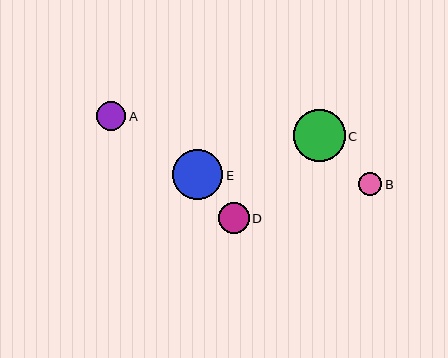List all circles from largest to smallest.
From largest to smallest: C, E, D, A, B.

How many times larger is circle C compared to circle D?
Circle C is approximately 1.7 times the size of circle D.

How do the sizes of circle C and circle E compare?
Circle C and circle E are approximately the same size.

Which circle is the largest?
Circle C is the largest with a size of approximately 51 pixels.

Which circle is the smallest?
Circle B is the smallest with a size of approximately 23 pixels.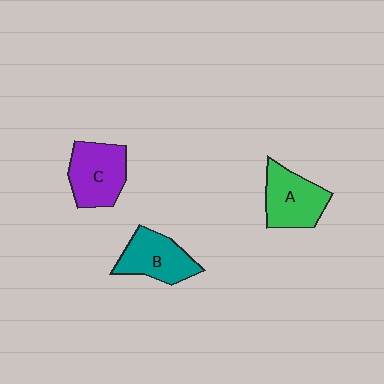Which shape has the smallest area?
Shape B (teal).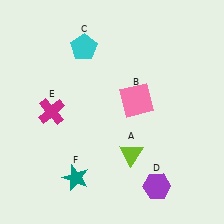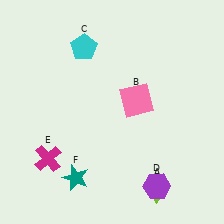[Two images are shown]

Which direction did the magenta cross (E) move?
The magenta cross (E) moved down.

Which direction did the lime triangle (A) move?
The lime triangle (A) moved down.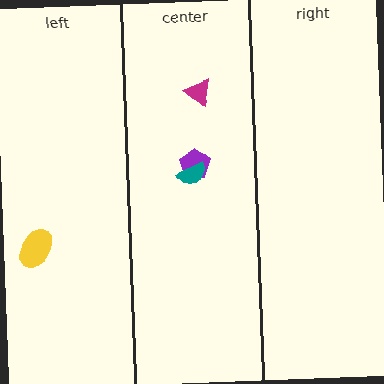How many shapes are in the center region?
3.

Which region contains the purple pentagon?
The center region.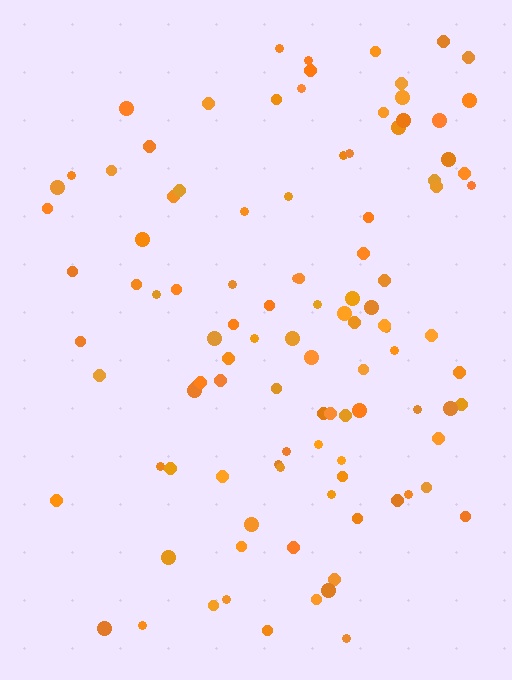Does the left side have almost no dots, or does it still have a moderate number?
Still a moderate number, just noticeably fewer than the right.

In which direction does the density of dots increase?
From left to right, with the right side densest.